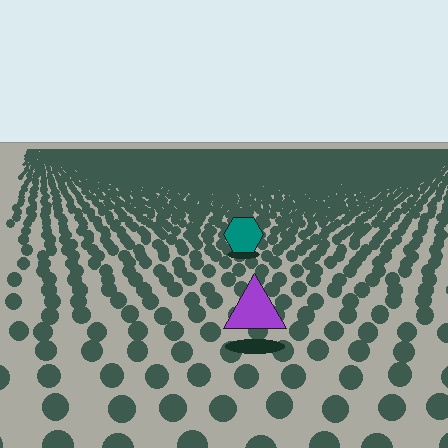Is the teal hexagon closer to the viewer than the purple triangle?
No. The purple triangle is closer — you can tell from the texture gradient: the ground texture is coarser near it.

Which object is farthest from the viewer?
The teal hexagon is farthest from the viewer. It appears smaller and the ground texture around it is denser.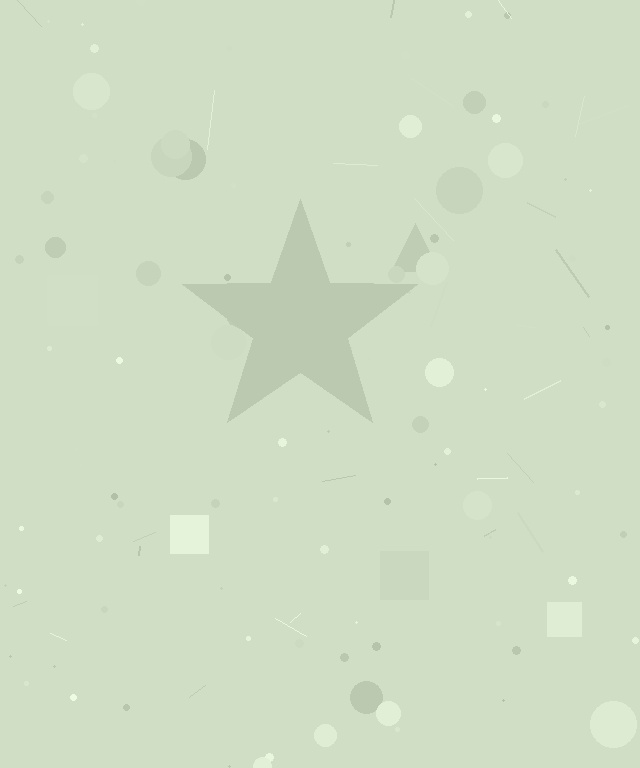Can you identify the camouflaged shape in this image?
The camouflaged shape is a star.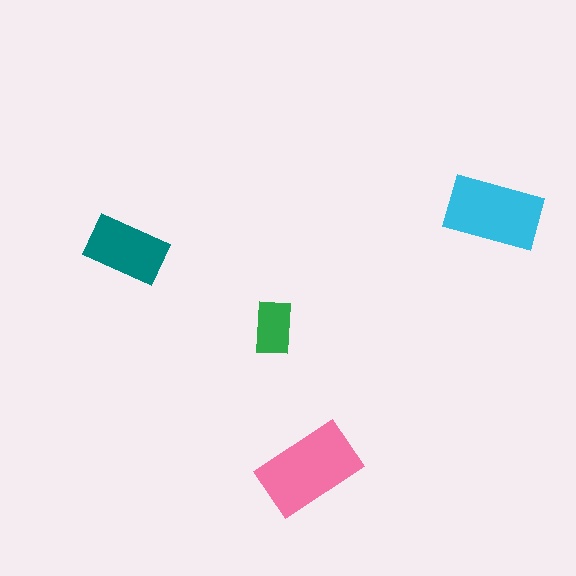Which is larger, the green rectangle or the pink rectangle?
The pink one.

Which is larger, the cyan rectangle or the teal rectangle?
The cyan one.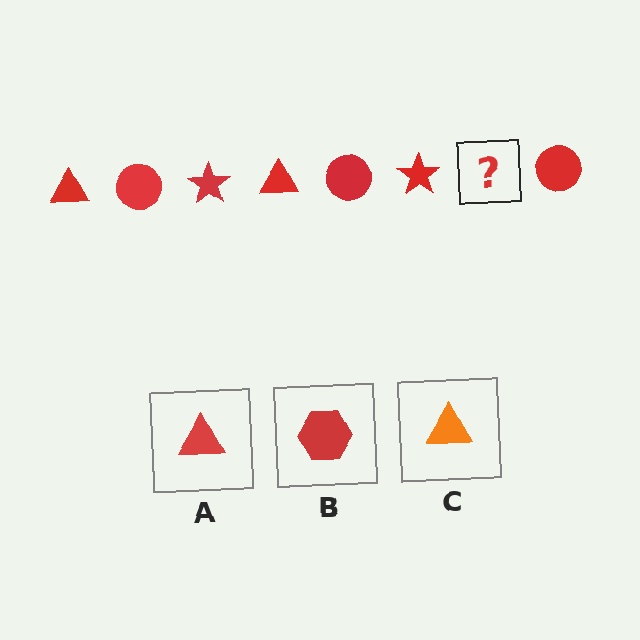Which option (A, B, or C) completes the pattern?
A.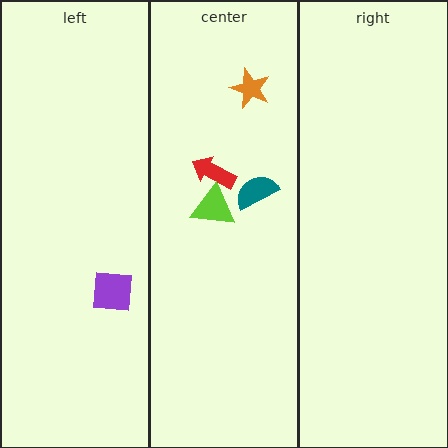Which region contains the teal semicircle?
The center region.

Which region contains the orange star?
The center region.